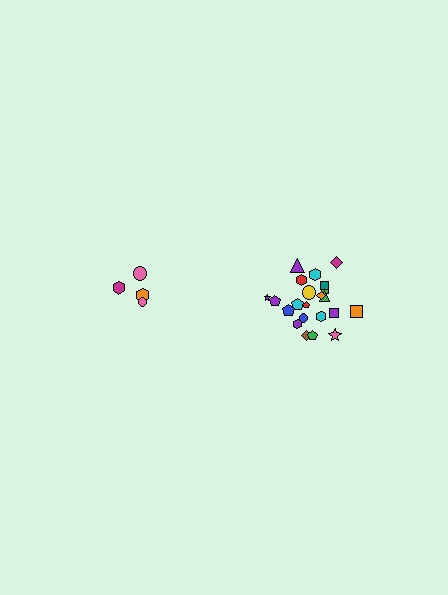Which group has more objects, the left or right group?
The right group.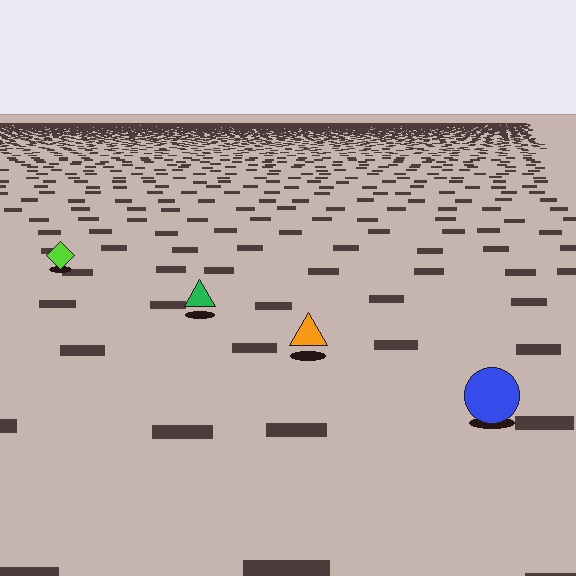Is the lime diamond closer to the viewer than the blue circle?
No. The blue circle is closer — you can tell from the texture gradient: the ground texture is coarser near it.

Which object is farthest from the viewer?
The lime diamond is farthest from the viewer. It appears smaller and the ground texture around it is denser.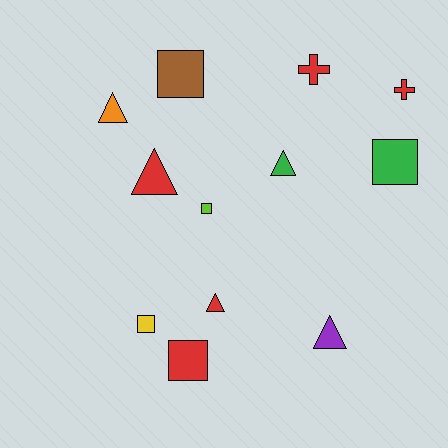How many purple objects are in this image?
There is 1 purple object.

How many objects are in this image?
There are 12 objects.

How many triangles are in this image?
There are 5 triangles.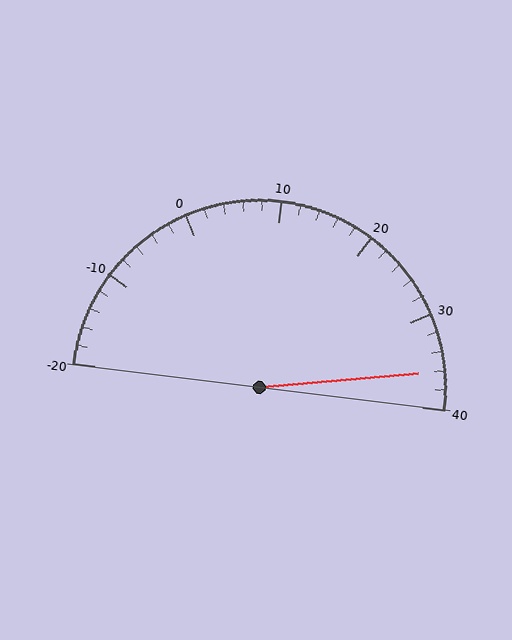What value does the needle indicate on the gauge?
The needle indicates approximately 36.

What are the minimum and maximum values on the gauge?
The gauge ranges from -20 to 40.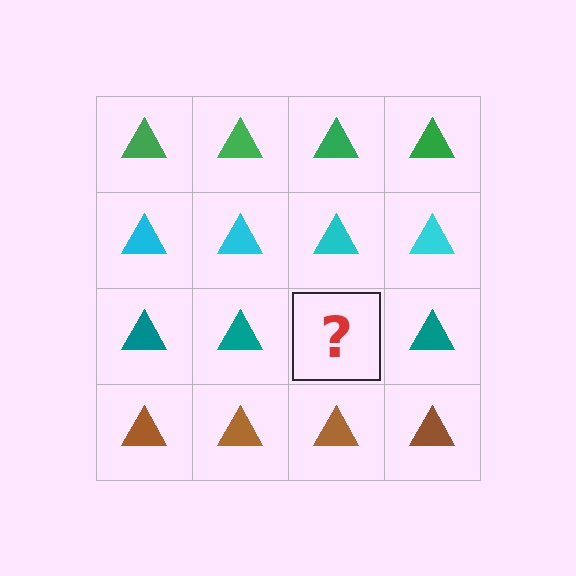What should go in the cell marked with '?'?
The missing cell should contain a teal triangle.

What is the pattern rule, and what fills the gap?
The rule is that each row has a consistent color. The gap should be filled with a teal triangle.